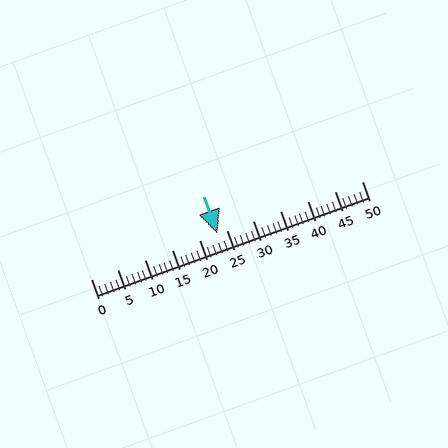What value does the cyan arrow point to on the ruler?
The cyan arrow points to approximately 23.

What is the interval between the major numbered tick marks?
The major tick marks are spaced 5 units apart.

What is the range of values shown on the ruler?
The ruler shows values from 0 to 50.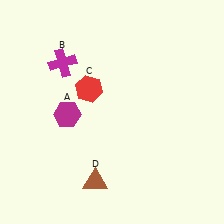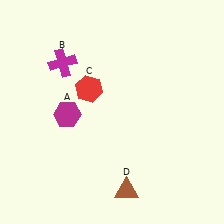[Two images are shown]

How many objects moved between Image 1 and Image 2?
1 object moved between the two images.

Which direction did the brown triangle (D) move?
The brown triangle (D) moved right.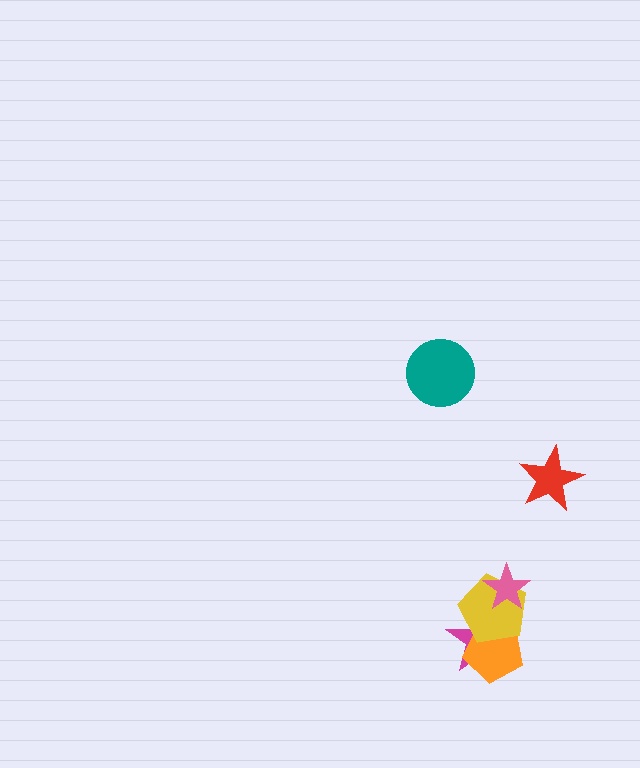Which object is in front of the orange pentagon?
The yellow pentagon is in front of the orange pentagon.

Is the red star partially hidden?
No, no other shape covers it.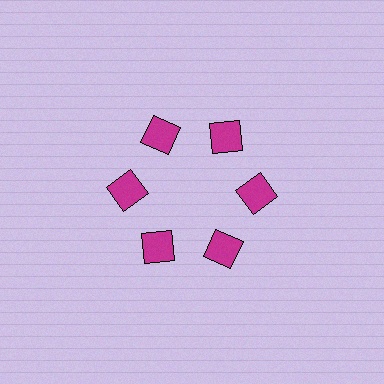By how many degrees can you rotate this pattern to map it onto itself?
The pattern maps onto itself every 60 degrees of rotation.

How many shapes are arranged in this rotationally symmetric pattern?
There are 6 shapes, arranged in 6 groups of 1.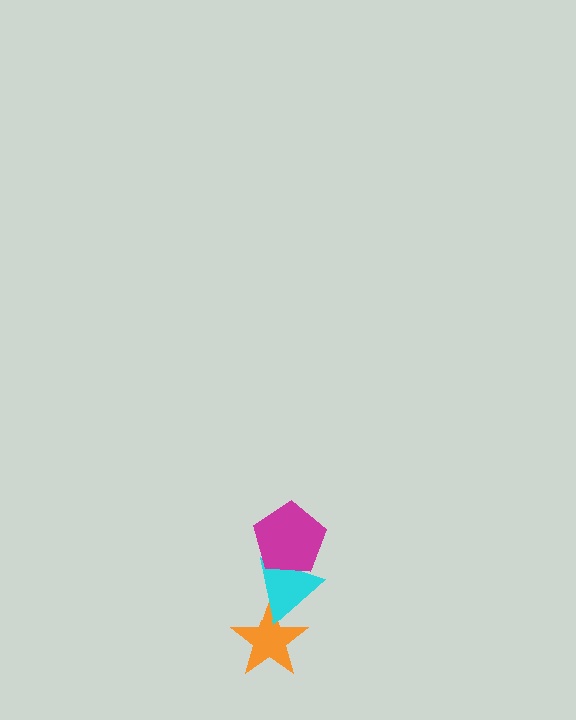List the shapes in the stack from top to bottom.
From top to bottom: the magenta pentagon, the cyan triangle, the orange star.